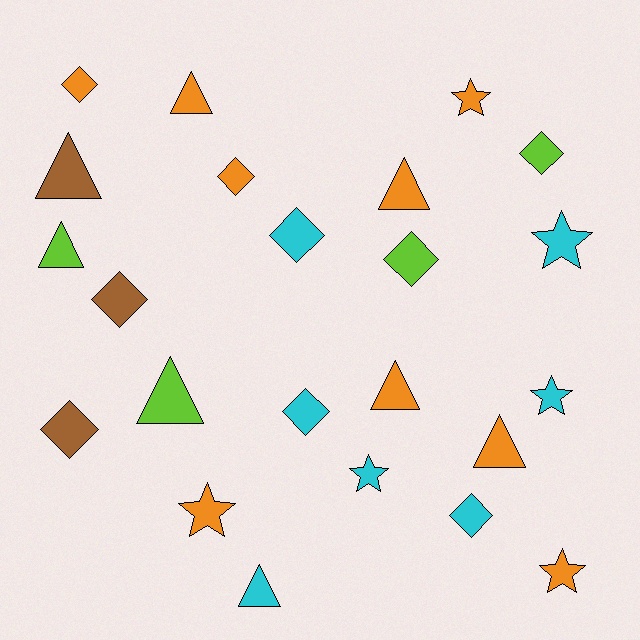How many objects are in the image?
There are 23 objects.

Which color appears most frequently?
Orange, with 9 objects.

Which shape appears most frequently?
Diamond, with 9 objects.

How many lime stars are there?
There are no lime stars.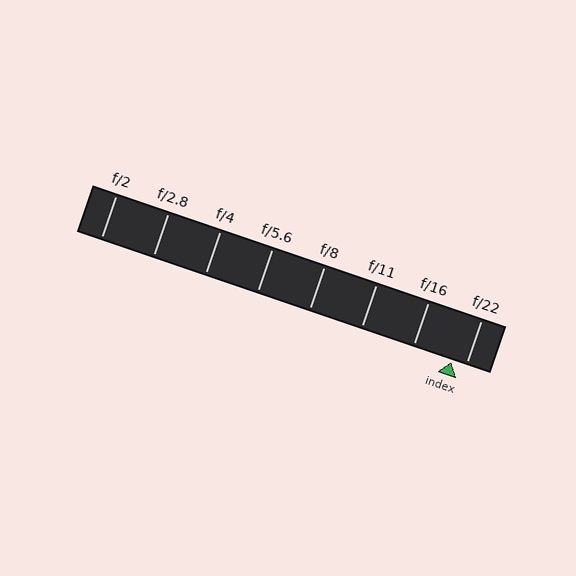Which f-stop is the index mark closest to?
The index mark is closest to f/22.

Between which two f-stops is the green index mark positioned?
The index mark is between f/16 and f/22.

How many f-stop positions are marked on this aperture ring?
There are 8 f-stop positions marked.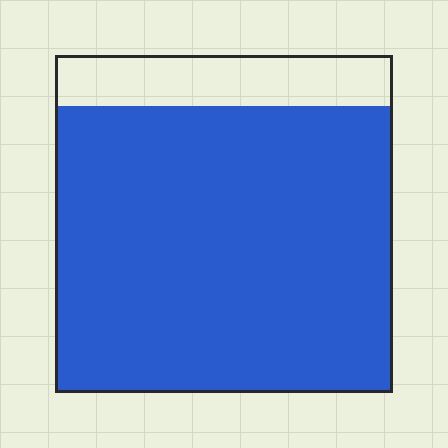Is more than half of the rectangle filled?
Yes.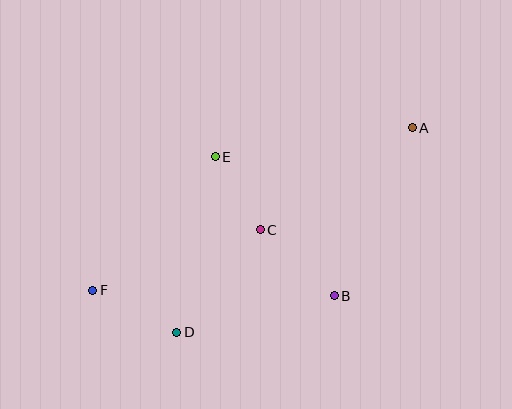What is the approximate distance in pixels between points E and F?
The distance between E and F is approximately 181 pixels.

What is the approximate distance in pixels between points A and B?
The distance between A and B is approximately 185 pixels.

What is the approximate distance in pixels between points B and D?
The distance between B and D is approximately 162 pixels.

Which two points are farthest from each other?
Points A and F are farthest from each other.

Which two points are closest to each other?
Points C and E are closest to each other.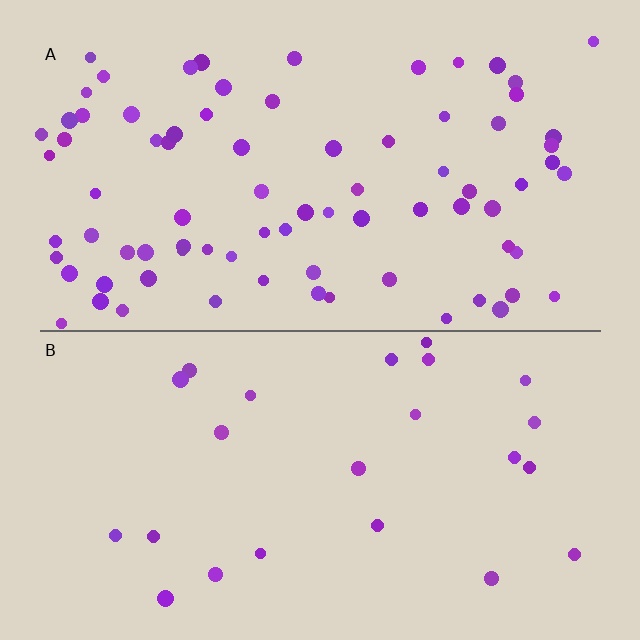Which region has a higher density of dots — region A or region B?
A (the top).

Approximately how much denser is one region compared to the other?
Approximately 3.4× — region A over region B.